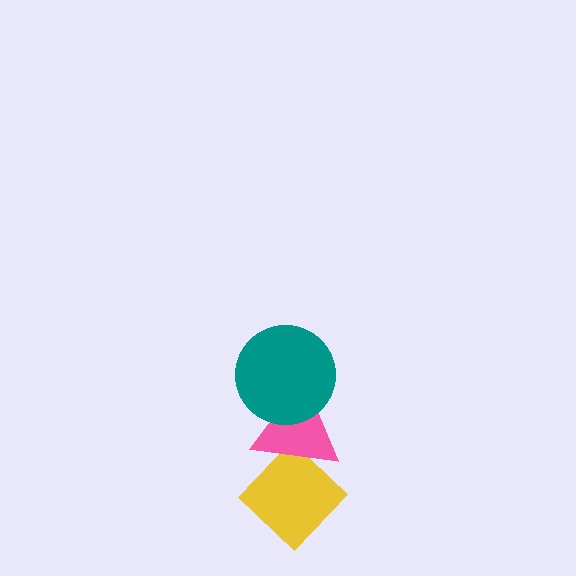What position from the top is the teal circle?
The teal circle is 1st from the top.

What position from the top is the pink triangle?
The pink triangle is 2nd from the top.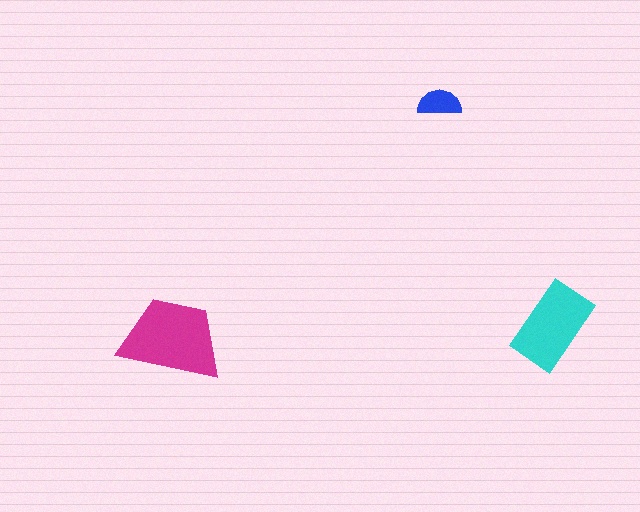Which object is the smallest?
The blue semicircle.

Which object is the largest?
The magenta trapezoid.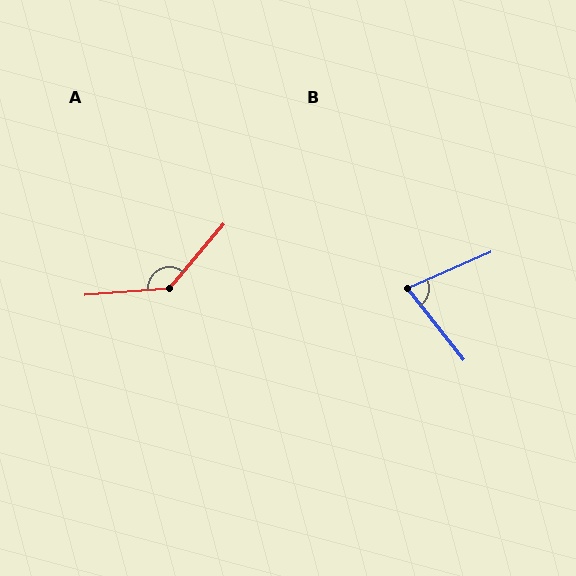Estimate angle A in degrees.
Approximately 134 degrees.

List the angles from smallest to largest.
B (75°), A (134°).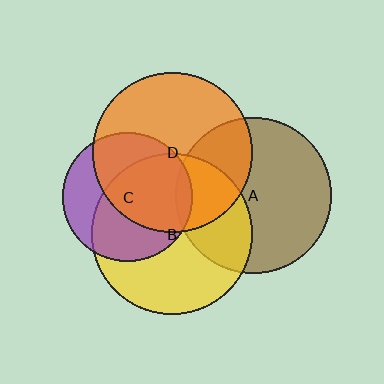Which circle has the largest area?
Circle B (yellow).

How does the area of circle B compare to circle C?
Approximately 1.6 times.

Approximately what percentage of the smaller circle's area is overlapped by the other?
Approximately 35%.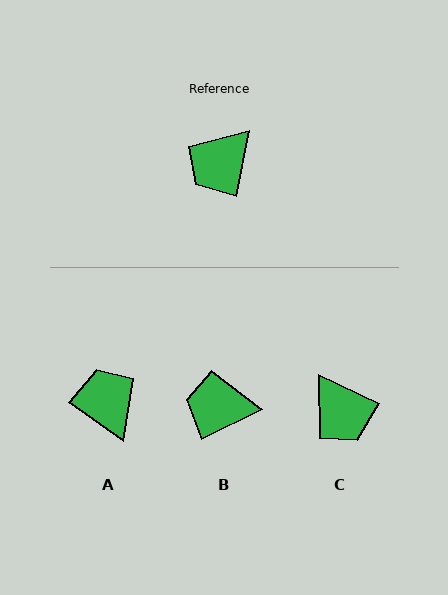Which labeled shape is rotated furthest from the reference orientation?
A, about 114 degrees away.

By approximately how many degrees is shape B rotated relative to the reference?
Approximately 53 degrees clockwise.